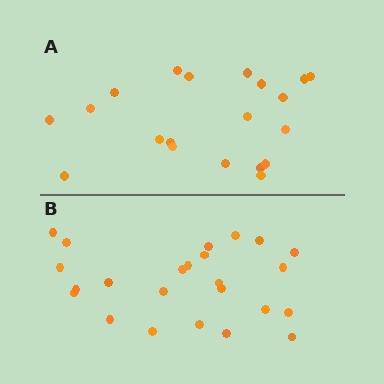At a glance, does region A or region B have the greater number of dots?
Region B (the bottom region) has more dots.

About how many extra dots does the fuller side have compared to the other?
Region B has about 4 more dots than region A.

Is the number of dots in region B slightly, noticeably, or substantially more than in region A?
Region B has only slightly more — the two regions are fairly close. The ratio is roughly 1.2 to 1.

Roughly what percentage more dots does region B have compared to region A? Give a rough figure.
About 20% more.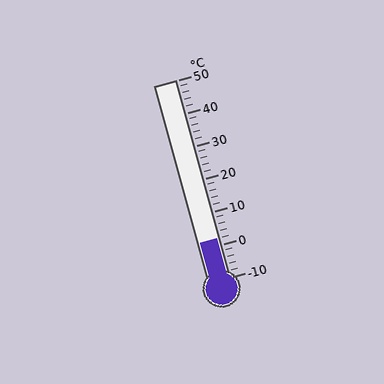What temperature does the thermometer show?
The thermometer shows approximately 2°C.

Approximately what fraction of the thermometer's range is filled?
The thermometer is filled to approximately 20% of its range.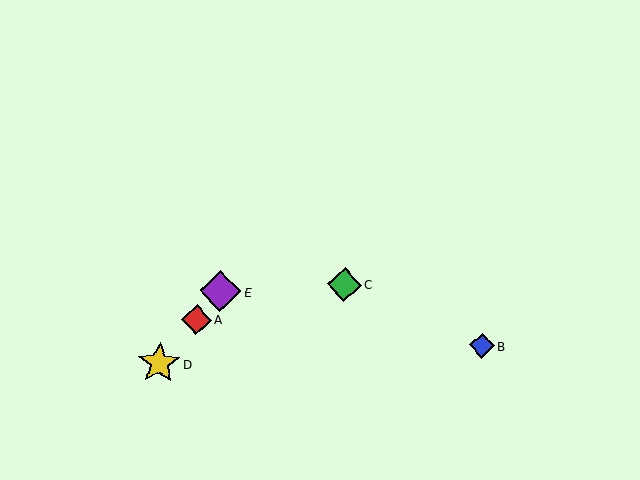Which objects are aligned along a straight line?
Objects A, D, E are aligned along a straight line.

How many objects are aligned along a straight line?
3 objects (A, D, E) are aligned along a straight line.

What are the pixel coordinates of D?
Object D is at (159, 363).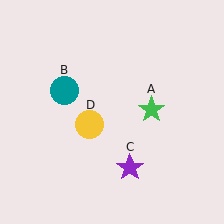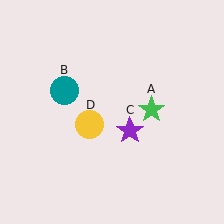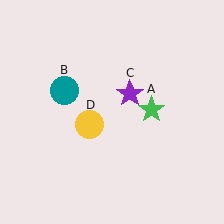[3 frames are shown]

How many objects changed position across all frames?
1 object changed position: purple star (object C).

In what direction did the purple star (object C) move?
The purple star (object C) moved up.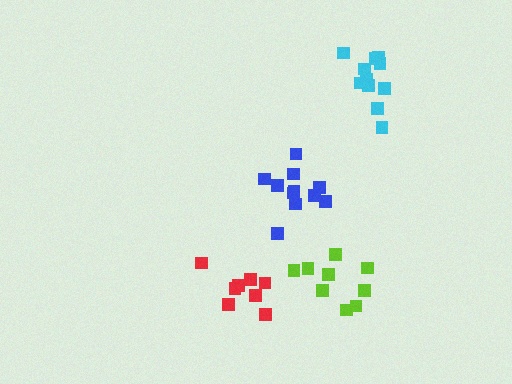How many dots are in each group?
Group 1: 11 dots, Group 2: 8 dots, Group 3: 11 dots, Group 4: 10 dots (40 total).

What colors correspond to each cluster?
The clusters are colored: blue, red, cyan, lime.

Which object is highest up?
The cyan cluster is topmost.